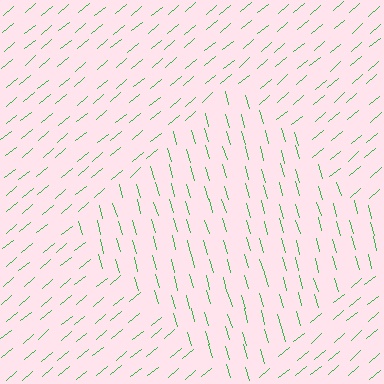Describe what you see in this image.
The image is filled with small green line segments. A diamond region in the image has lines oriented differently from the surrounding lines, creating a visible texture boundary.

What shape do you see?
I see a diamond.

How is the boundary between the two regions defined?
The boundary is defined purely by a change in line orientation (approximately 66 degrees difference). All lines are the same color and thickness.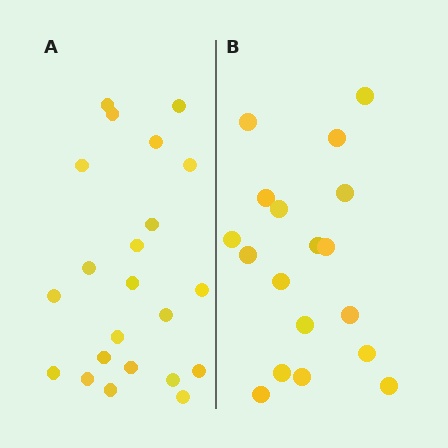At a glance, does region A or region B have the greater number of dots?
Region A (the left region) has more dots.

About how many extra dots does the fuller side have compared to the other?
Region A has about 4 more dots than region B.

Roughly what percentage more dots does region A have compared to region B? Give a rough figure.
About 20% more.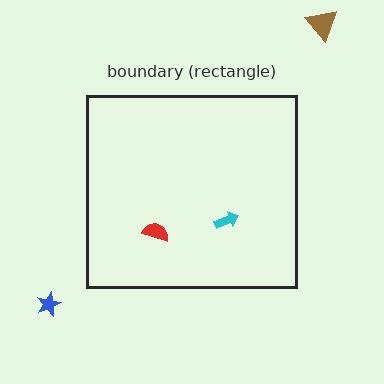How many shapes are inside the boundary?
2 inside, 2 outside.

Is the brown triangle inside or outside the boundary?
Outside.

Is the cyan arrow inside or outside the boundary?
Inside.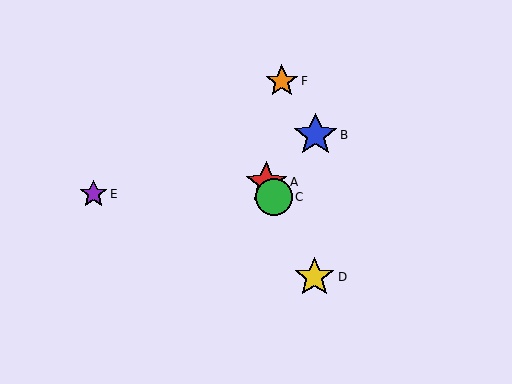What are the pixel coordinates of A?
Object A is at (266, 182).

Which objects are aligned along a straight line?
Objects A, C, D are aligned along a straight line.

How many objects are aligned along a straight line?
3 objects (A, C, D) are aligned along a straight line.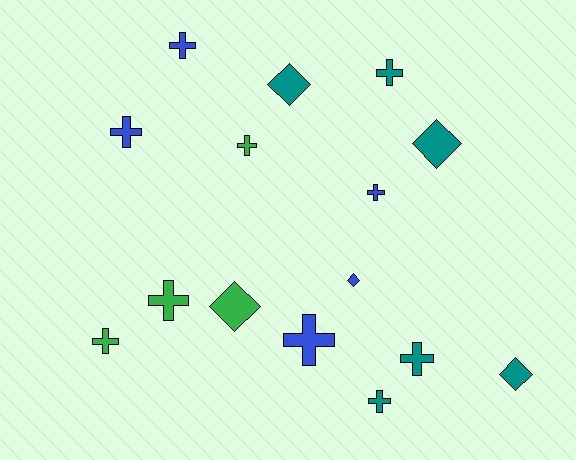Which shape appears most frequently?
Cross, with 10 objects.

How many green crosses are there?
There are 3 green crosses.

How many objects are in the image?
There are 15 objects.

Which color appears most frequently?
Teal, with 6 objects.